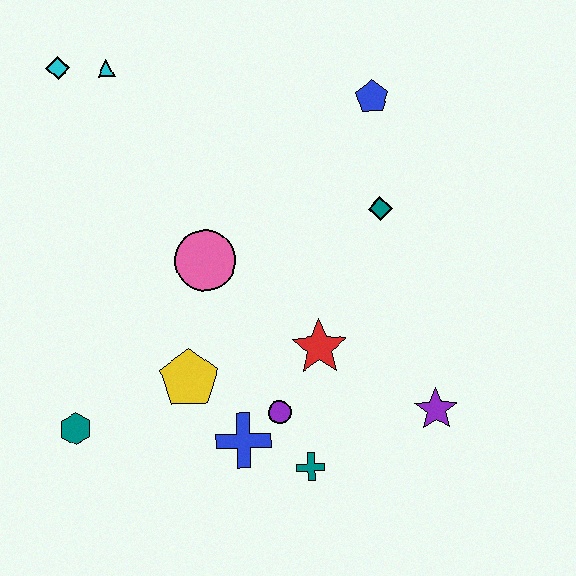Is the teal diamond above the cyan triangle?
No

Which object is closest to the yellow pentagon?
The blue cross is closest to the yellow pentagon.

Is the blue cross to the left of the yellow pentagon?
No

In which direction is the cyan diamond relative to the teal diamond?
The cyan diamond is to the left of the teal diamond.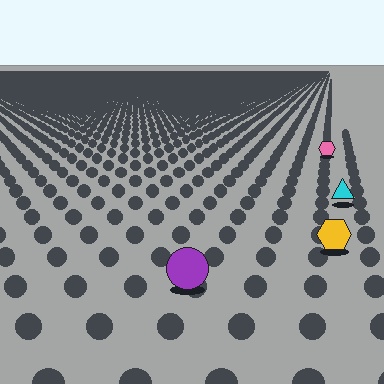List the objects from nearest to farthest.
From nearest to farthest: the purple circle, the yellow hexagon, the cyan triangle, the pink hexagon.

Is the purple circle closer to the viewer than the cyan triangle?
Yes. The purple circle is closer — you can tell from the texture gradient: the ground texture is coarser near it.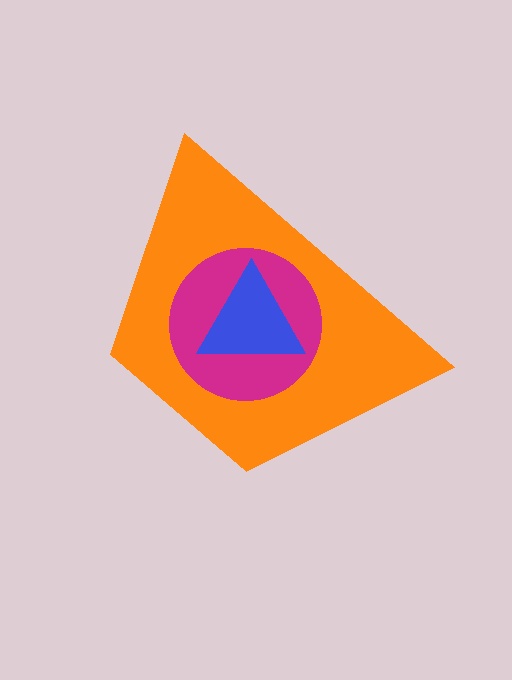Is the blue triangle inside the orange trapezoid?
Yes.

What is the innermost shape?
The blue triangle.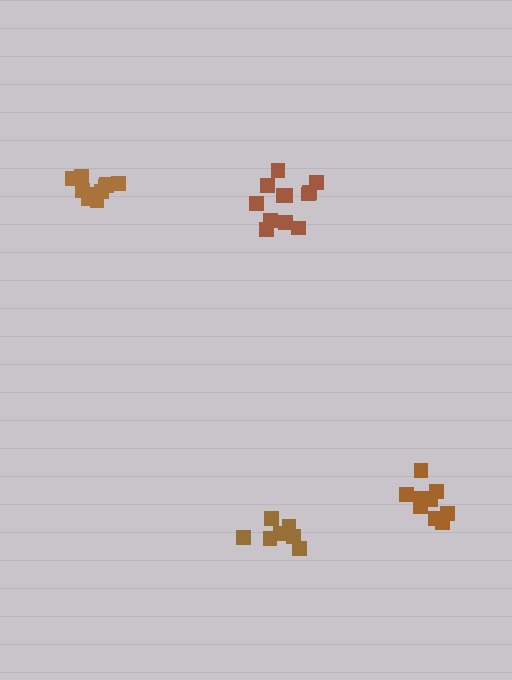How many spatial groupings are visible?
There are 4 spatial groupings.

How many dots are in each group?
Group 1: 11 dots, Group 2: 12 dots, Group 3: 7 dots, Group 4: 12 dots (42 total).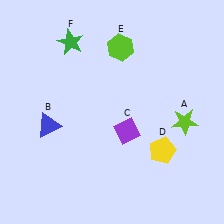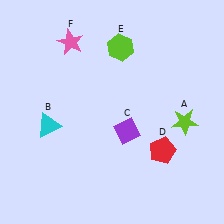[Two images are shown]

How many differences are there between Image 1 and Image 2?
There are 3 differences between the two images.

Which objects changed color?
B changed from blue to cyan. D changed from yellow to red. F changed from green to pink.